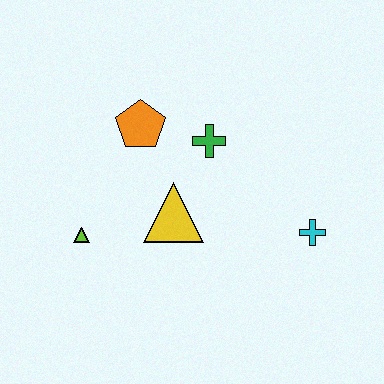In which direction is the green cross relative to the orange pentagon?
The green cross is to the right of the orange pentagon.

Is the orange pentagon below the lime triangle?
No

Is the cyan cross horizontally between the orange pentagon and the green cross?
No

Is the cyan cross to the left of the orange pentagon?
No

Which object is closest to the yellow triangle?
The green cross is closest to the yellow triangle.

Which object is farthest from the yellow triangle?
The cyan cross is farthest from the yellow triangle.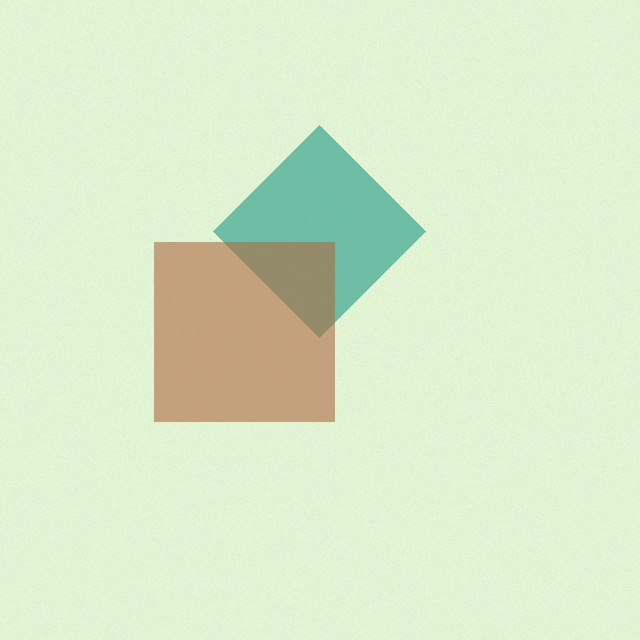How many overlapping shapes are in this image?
There are 2 overlapping shapes in the image.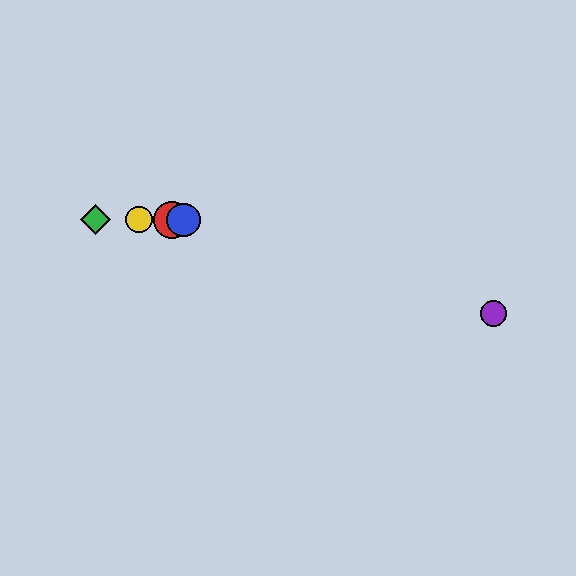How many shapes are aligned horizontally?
4 shapes (the red circle, the blue circle, the green diamond, the yellow circle) are aligned horizontally.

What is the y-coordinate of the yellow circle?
The yellow circle is at y≈220.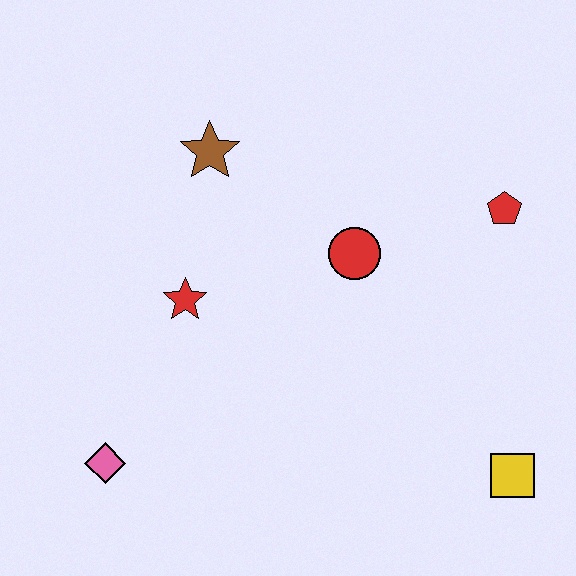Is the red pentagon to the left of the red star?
No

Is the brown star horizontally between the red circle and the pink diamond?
Yes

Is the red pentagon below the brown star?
Yes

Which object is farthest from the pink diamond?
The red pentagon is farthest from the pink diamond.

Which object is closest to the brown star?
The red star is closest to the brown star.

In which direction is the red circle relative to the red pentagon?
The red circle is to the left of the red pentagon.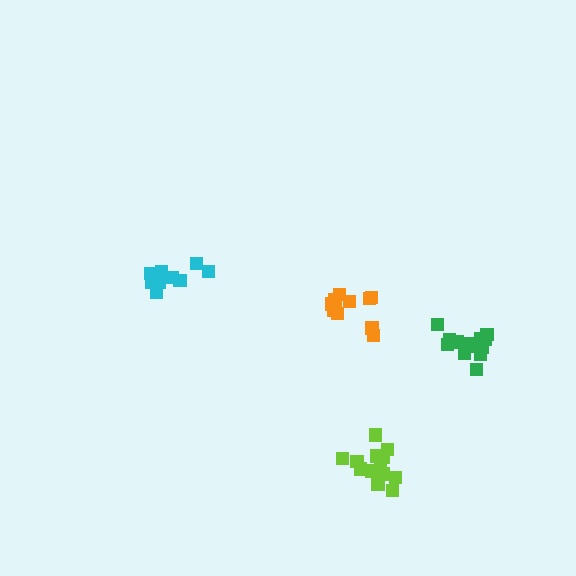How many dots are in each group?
Group 1: 15 dots, Group 2: 11 dots, Group 3: 11 dots, Group 4: 15 dots (52 total).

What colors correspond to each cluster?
The clusters are colored: lime, cyan, orange, green.